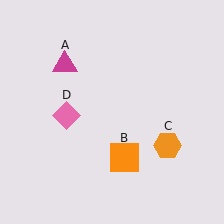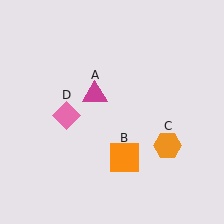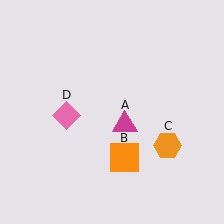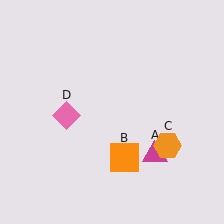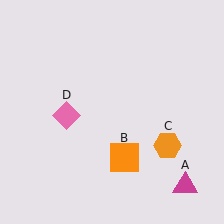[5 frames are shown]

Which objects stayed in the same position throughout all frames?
Orange square (object B) and orange hexagon (object C) and pink diamond (object D) remained stationary.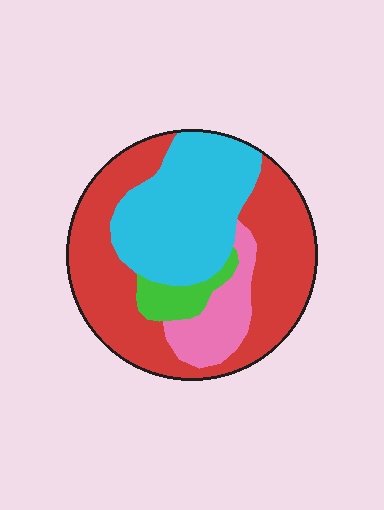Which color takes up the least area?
Green, at roughly 5%.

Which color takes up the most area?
Red, at roughly 50%.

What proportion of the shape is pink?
Pink takes up about one eighth (1/8) of the shape.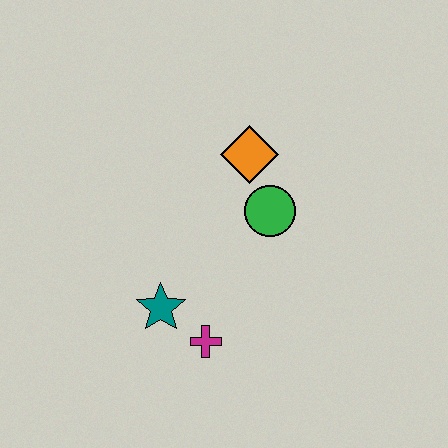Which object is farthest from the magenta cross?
The orange diamond is farthest from the magenta cross.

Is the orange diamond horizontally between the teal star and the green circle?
Yes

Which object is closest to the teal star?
The magenta cross is closest to the teal star.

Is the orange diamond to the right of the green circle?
No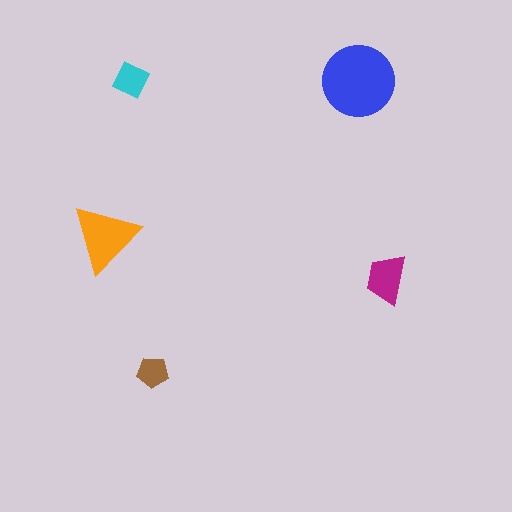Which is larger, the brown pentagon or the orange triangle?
The orange triangle.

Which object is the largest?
The blue circle.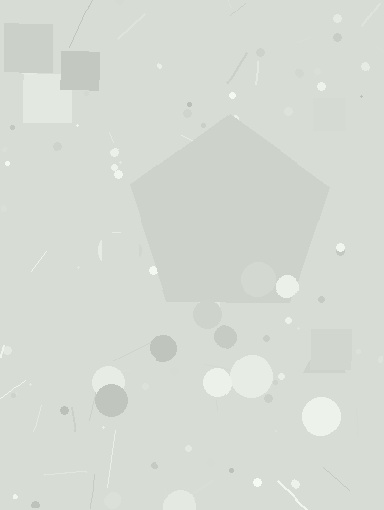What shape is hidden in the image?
A pentagon is hidden in the image.